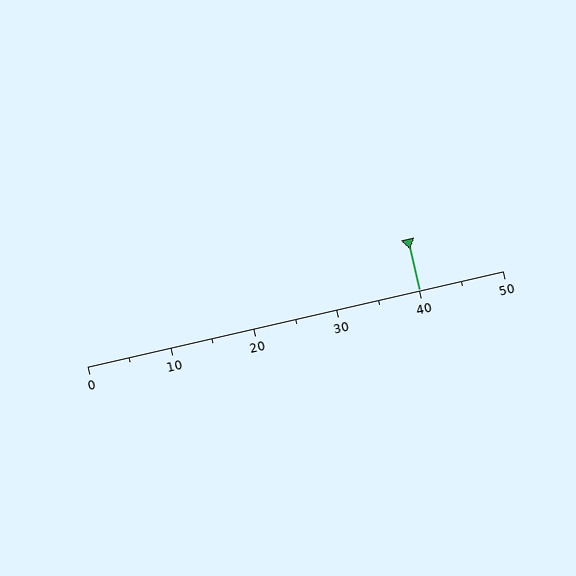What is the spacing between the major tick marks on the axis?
The major ticks are spaced 10 apart.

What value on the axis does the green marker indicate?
The marker indicates approximately 40.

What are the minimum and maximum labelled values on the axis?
The axis runs from 0 to 50.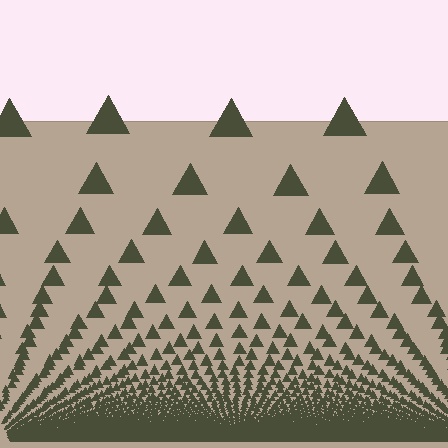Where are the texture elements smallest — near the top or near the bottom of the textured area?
Near the bottom.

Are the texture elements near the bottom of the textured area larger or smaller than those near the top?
Smaller. The gradient is inverted — elements near the bottom are smaller and denser.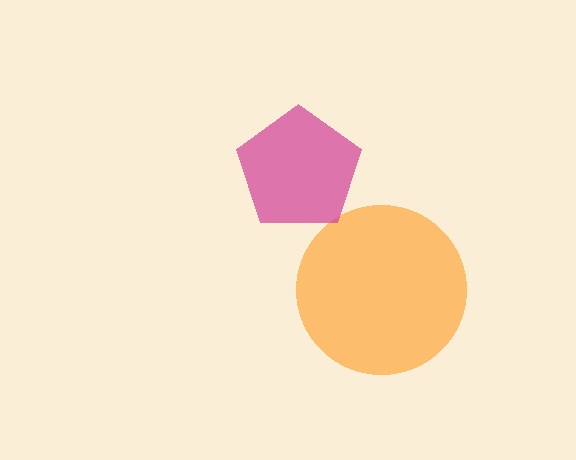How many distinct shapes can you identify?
There are 2 distinct shapes: an orange circle, a magenta pentagon.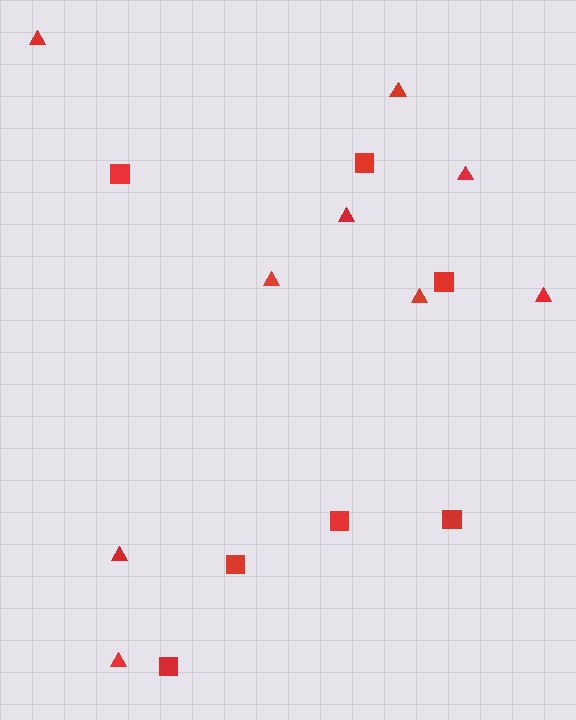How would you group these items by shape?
There are 2 groups: one group of squares (7) and one group of triangles (9).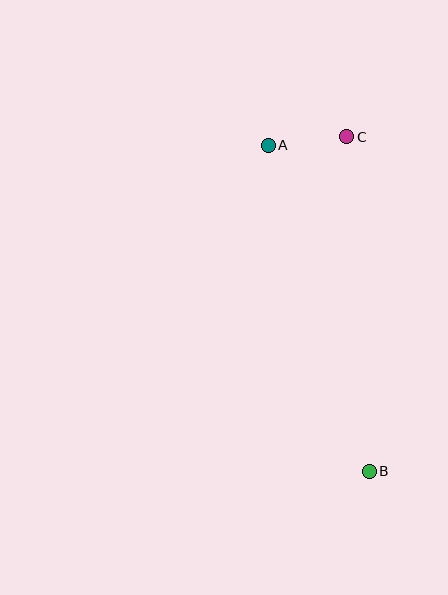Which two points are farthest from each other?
Points A and B are farthest from each other.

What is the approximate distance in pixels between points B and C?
The distance between B and C is approximately 335 pixels.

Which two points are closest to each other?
Points A and C are closest to each other.